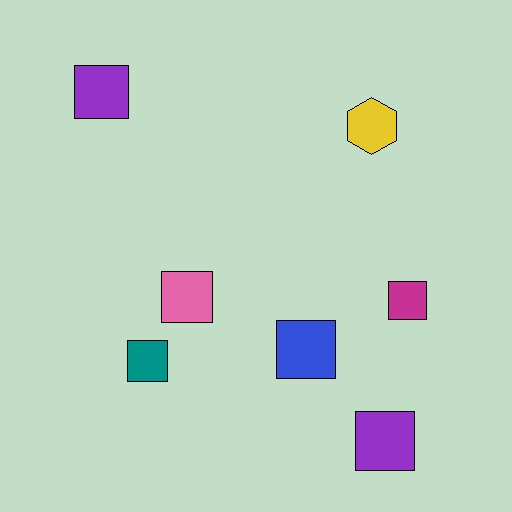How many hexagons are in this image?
There is 1 hexagon.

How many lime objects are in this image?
There are no lime objects.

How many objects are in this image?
There are 7 objects.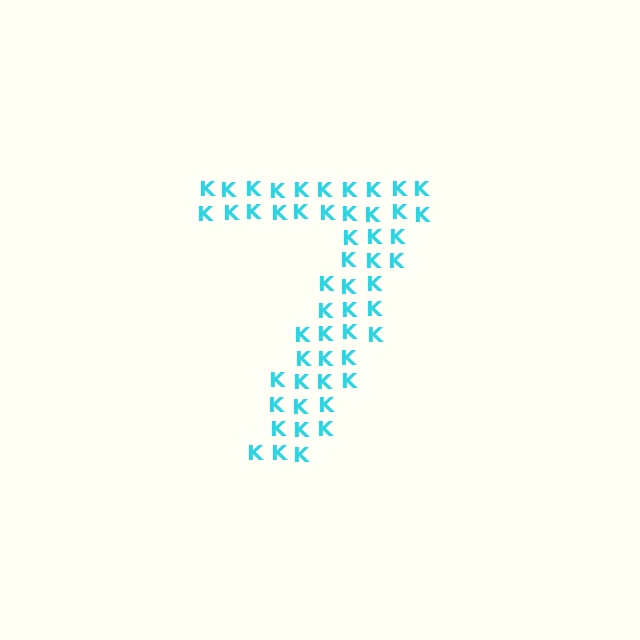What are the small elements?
The small elements are letter K's.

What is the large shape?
The large shape is the digit 7.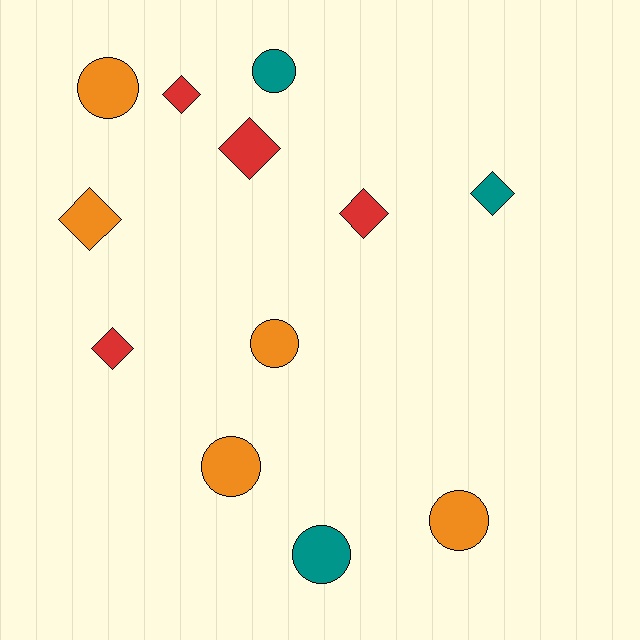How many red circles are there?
There are no red circles.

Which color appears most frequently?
Orange, with 5 objects.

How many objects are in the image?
There are 12 objects.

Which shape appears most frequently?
Diamond, with 6 objects.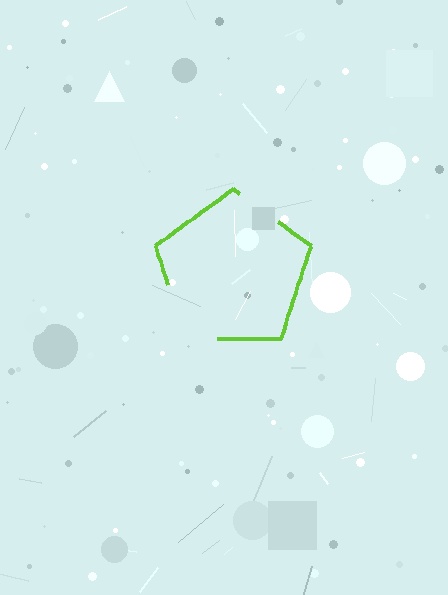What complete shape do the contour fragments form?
The contour fragments form a pentagon.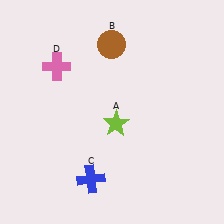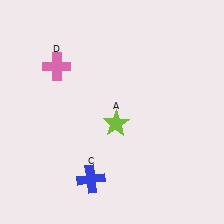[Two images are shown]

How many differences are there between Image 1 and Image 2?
There is 1 difference between the two images.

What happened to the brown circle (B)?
The brown circle (B) was removed in Image 2. It was in the top-left area of Image 1.